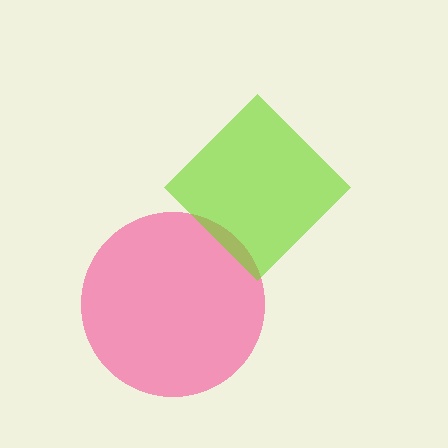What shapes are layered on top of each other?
The layered shapes are: a pink circle, a lime diamond.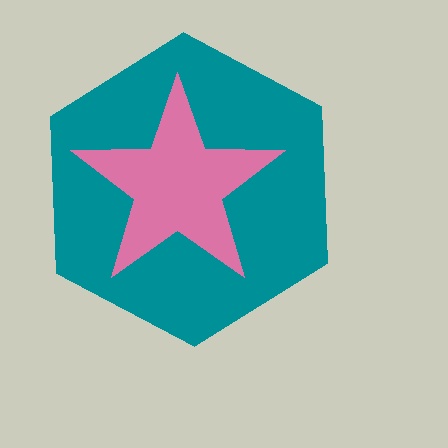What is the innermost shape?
The pink star.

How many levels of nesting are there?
2.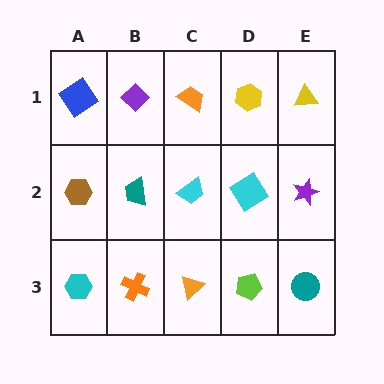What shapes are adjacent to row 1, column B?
A teal trapezoid (row 2, column B), a blue diamond (row 1, column A), an orange trapezoid (row 1, column C).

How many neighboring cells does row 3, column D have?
3.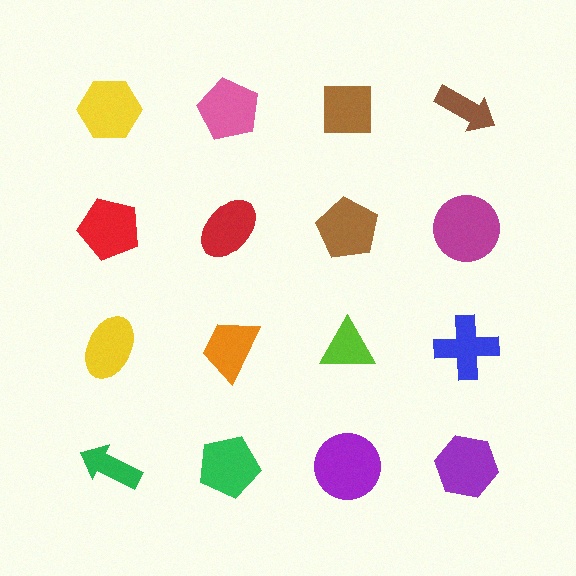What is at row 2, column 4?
A magenta circle.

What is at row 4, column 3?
A purple circle.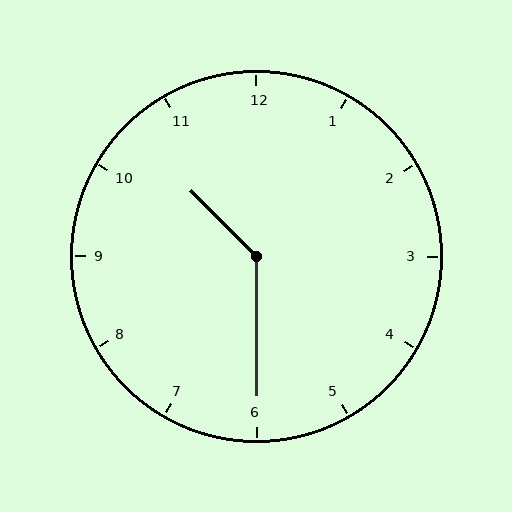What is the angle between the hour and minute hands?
Approximately 135 degrees.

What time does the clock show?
10:30.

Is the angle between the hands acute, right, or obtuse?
It is obtuse.